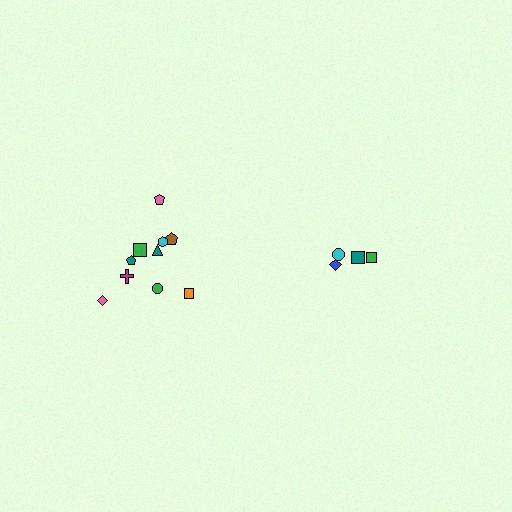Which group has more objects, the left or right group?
The left group.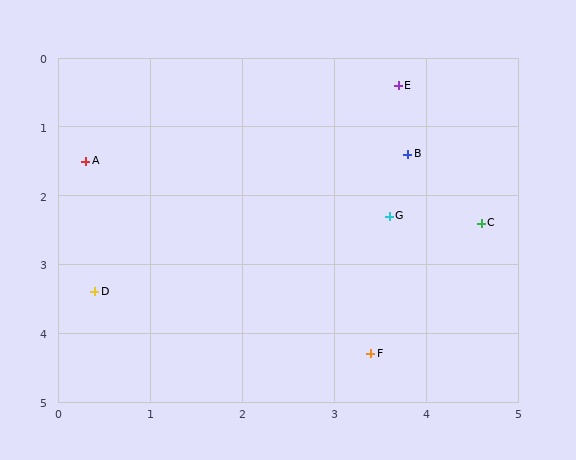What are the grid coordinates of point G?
Point G is at approximately (3.6, 2.3).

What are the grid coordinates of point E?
Point E is at approximately (3.7, 0.4).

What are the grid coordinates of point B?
Point B is at approximately (3.8, 1.4).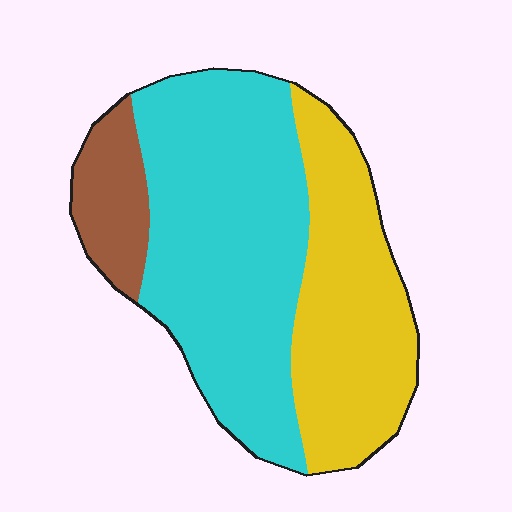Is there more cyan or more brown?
Cyan.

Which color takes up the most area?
Cyan, at roughly 55%.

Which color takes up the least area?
Brown, at roughly 10%.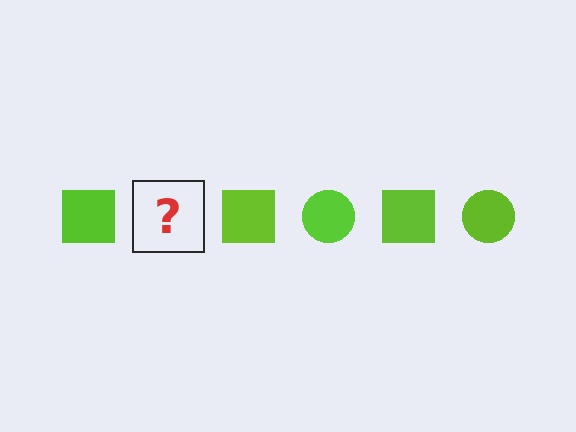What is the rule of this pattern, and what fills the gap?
The rule is that the pattern cycles through square, circle shapes in lime. The gap should be filled with a lime circle.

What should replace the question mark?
The question mark should be replaced with a lime circle.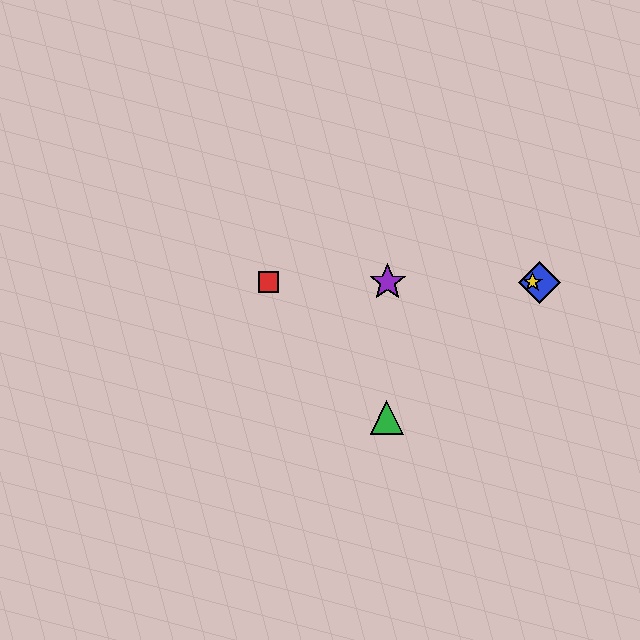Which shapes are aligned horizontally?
The red square, the blue diamond, the yellow star, the purple star are aligned horizontally.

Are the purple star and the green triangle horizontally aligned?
No, the purple star is at y≈282 and the green triangle is at y≈418.